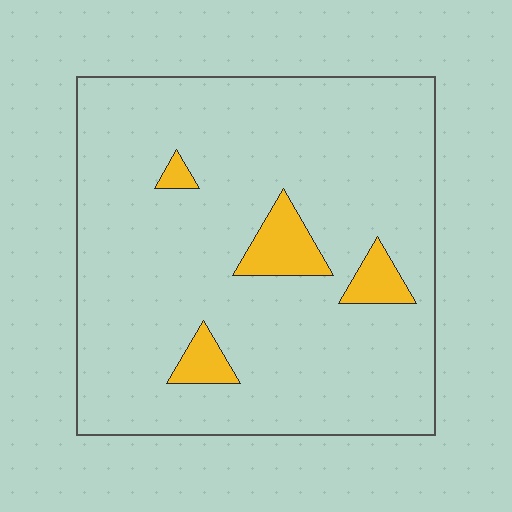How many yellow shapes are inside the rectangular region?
4.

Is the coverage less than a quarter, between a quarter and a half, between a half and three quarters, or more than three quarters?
Less than a quarter.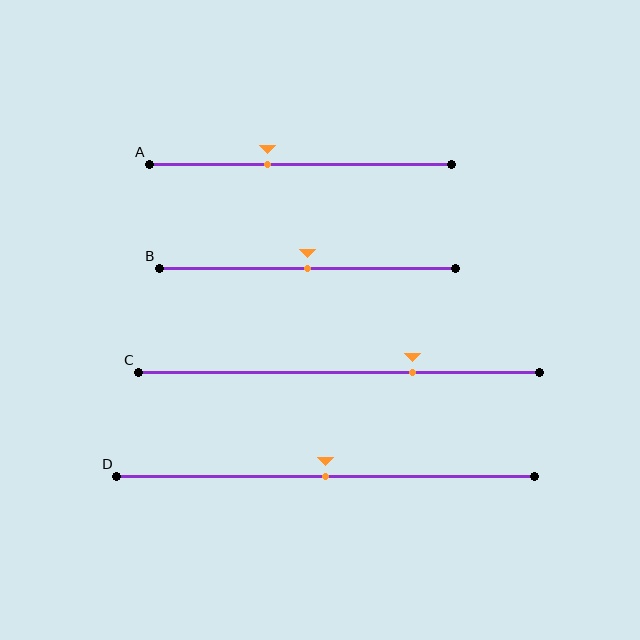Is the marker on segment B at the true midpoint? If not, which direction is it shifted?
Yes, the marker on segment B is at the true midpoint.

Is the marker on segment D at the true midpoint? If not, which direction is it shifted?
Yes, the marker on segment D is at the true midpoint.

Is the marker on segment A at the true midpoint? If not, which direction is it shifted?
No, the marker on segment A is shifted to the left by about 11% of the segment length.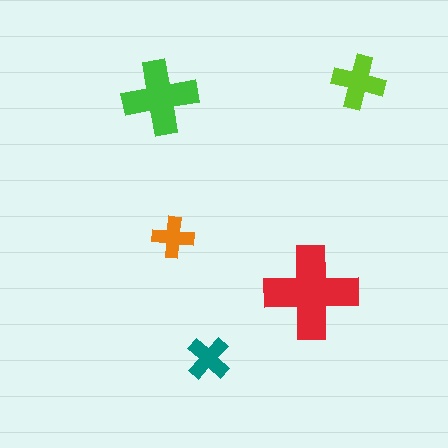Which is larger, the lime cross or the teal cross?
The lime one.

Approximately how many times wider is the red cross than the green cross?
About 1.5 times wider.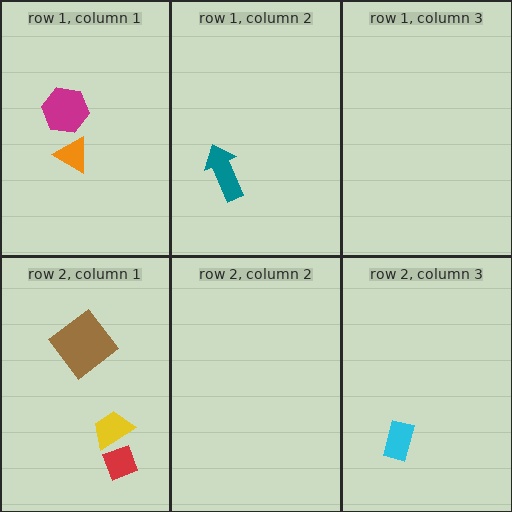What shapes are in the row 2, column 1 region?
The brown diamond, the yellow trapezoid, the red diamond.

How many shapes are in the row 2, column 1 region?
3.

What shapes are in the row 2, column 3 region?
The cyan rectangle.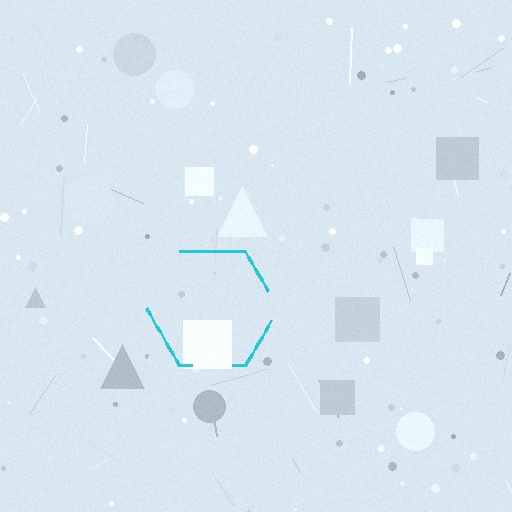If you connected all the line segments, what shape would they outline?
They would outline a hexagon.